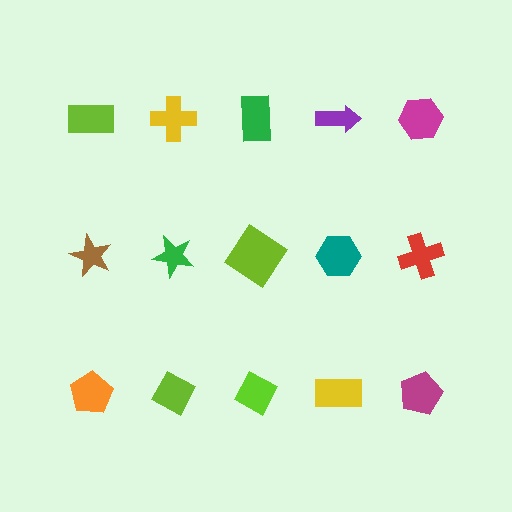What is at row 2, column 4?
A teal hexagon.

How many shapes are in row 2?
5 shapes.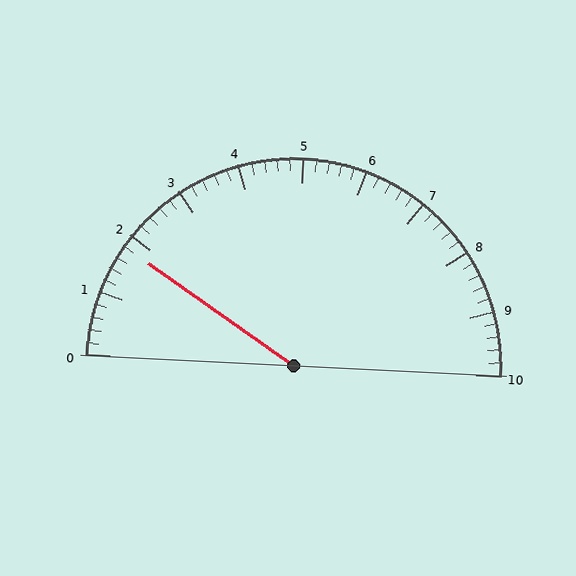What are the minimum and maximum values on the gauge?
The gauge ranges from 0 to 10.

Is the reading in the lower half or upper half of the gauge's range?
The reading is in the lower half of the range (0 to 10).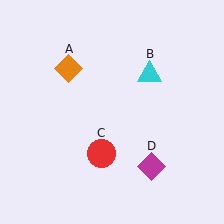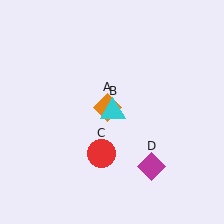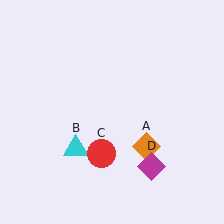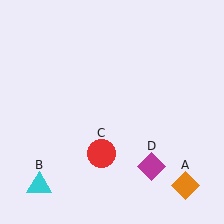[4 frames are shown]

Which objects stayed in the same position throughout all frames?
Red circle (object C) and magenta diamond (object D) remained stationary.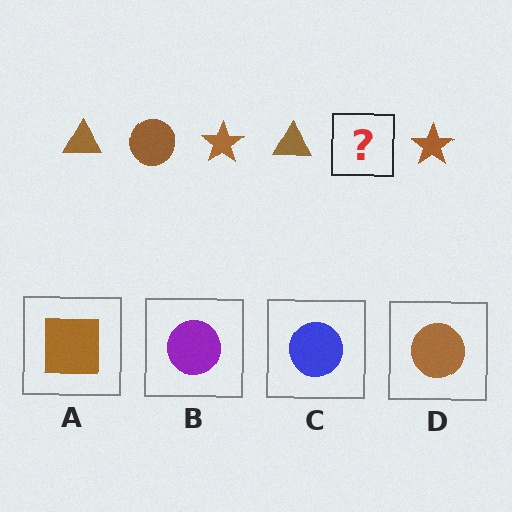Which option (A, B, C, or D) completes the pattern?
D.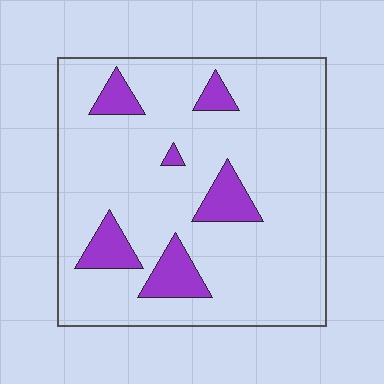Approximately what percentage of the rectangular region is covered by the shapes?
Approximately 15%.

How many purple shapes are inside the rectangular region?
6.